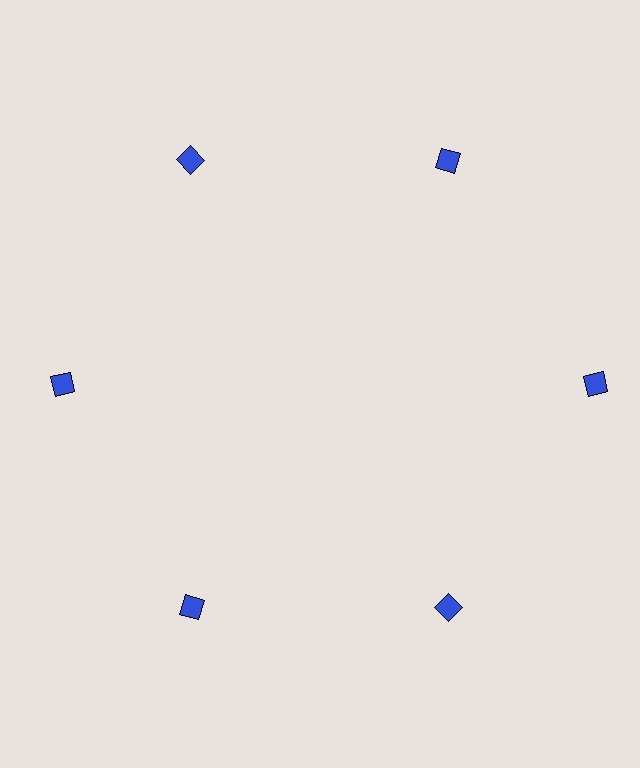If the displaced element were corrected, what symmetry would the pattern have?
It would have 6-fold rotational symmetry — the pattern would map onto itself every 60 degrees.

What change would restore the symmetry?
The symmetry would be restored by moving it inward, back onto the ring so that all 6 diamonds sit at equal angles and equal distance from the center.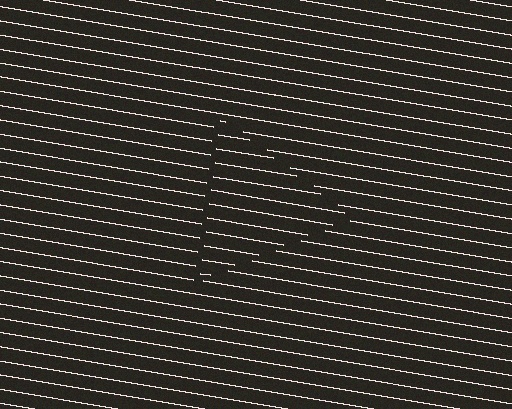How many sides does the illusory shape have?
3 sides — the line-ends trace a triangle.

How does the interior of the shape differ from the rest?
The interior of the shape contains the same grating, shifted by half a period — the contour is defined by the phase discontinuity where line-ends from the inner and outer gratings abut.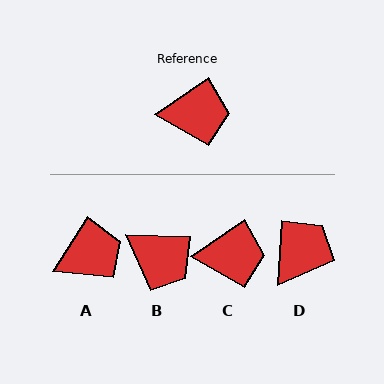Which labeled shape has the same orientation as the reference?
C.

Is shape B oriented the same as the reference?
No, it is off by about 37 degrees.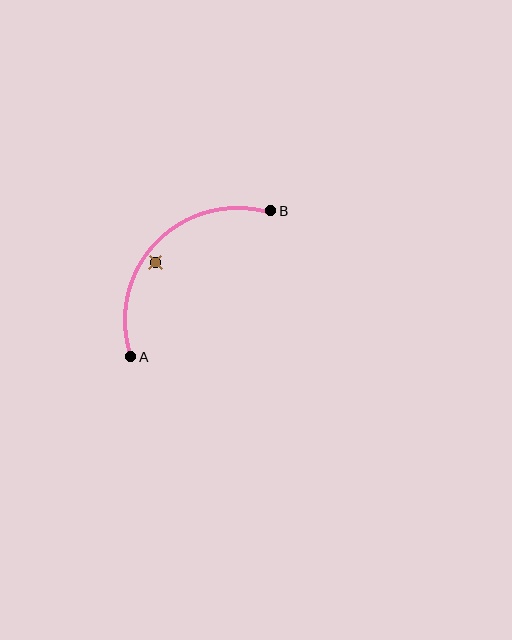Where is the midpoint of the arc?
The arc midpoint is the point on the curve farthest from the straight line joining A and B. It sits above and to the left of that line.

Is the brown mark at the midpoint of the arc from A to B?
No — the brown mark does not lie on the arc at all. It sits slightly inside the curve.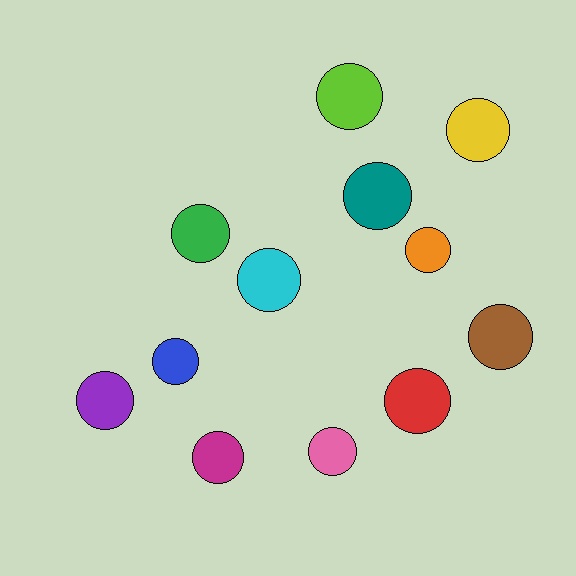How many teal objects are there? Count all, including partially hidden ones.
There is 1 teal object.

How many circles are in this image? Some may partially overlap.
There are 12 circles.